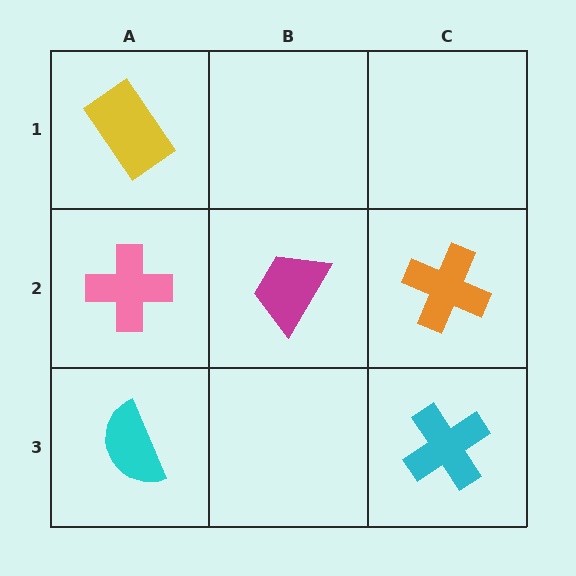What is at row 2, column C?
An orange cross.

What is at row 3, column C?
A cyan cross.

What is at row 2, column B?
A magenta trapezoid.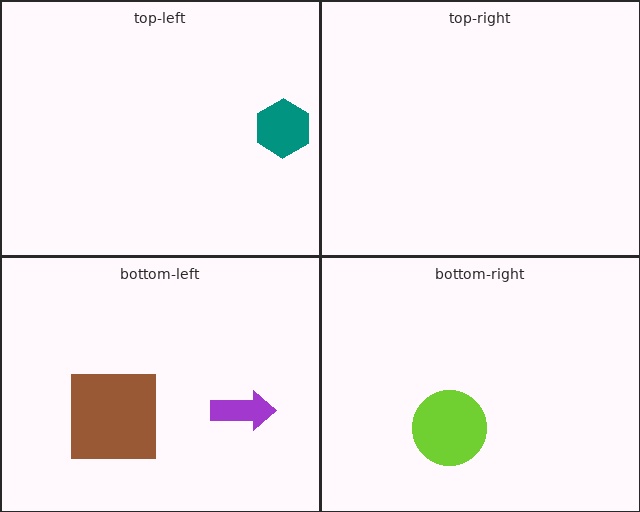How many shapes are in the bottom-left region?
2.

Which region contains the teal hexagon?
The top-left region.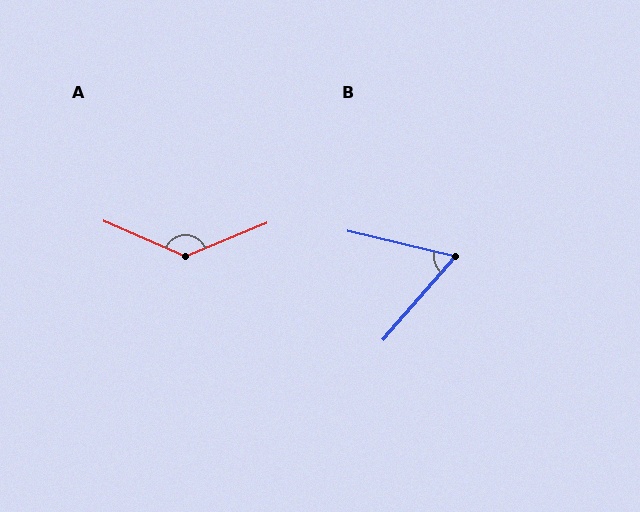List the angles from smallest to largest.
B (62°), A (134°).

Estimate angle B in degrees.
Approximately 62 degrees.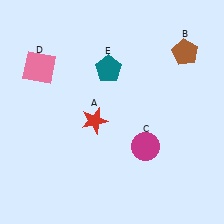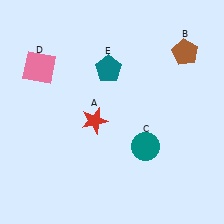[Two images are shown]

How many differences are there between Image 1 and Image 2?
There is 1 difference between the two images.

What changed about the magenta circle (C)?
In Image 1, C is magenta. In Image 2, it changed to teal.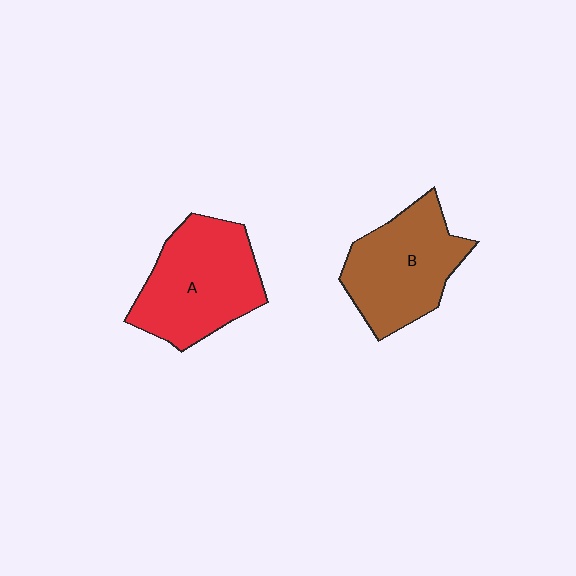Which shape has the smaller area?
Shape B (brown).